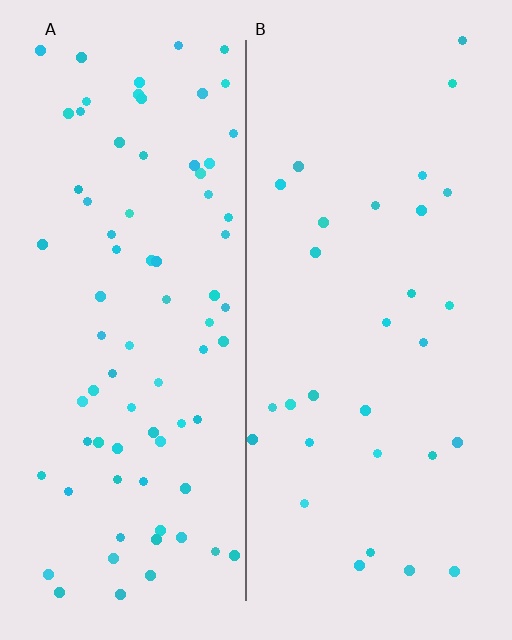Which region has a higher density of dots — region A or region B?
A (the left).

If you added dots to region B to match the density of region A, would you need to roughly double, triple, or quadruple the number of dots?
Approximately triple.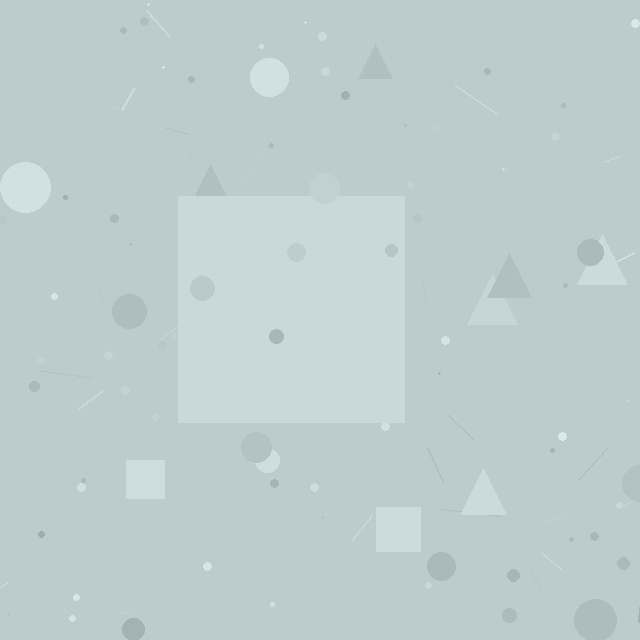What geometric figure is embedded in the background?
A square is embedded in the background.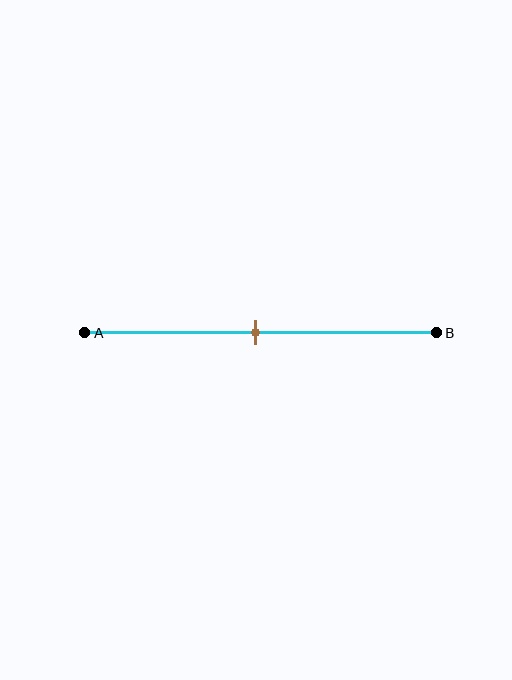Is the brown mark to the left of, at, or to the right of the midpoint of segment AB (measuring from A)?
The brown mark is approximately at the midpoint of segment AB.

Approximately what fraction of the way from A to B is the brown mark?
The brown mark is approximately 50% of the way from A to B.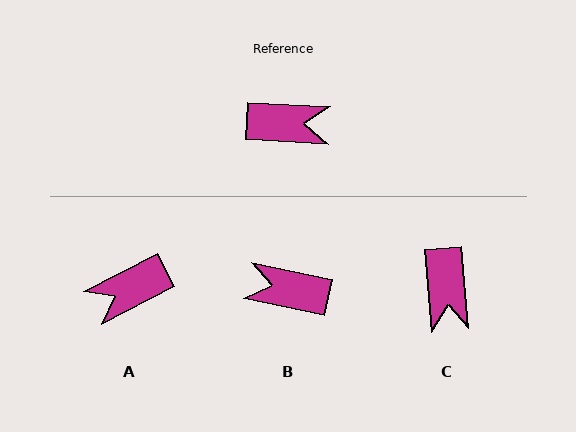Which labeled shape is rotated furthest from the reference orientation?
B, about 171 degrees away.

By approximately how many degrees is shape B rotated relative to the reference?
Approximately 171 degrees counter-clockwise.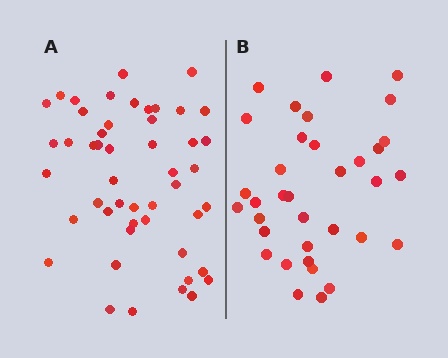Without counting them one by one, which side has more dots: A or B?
Region A (the left region) has more dots.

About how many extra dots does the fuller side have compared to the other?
Region A has approximately 15 more dots than region B.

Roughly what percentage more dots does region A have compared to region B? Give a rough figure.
About 40% more.